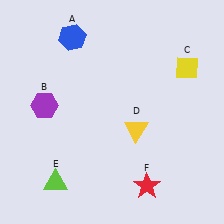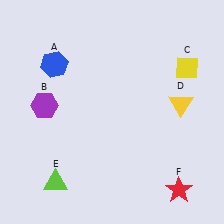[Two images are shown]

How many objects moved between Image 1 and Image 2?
3 objects moved between the two images.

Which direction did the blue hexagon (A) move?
The blue hexagon (A) moved down.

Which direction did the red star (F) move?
The red star (F) moved right.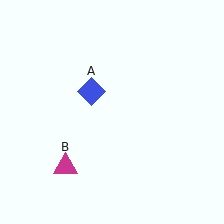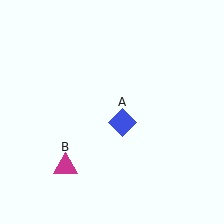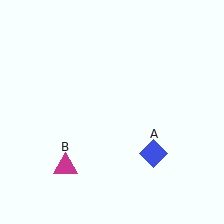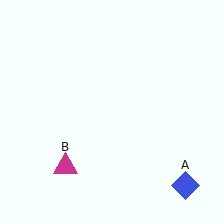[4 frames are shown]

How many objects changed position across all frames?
1 object changed position: blue diamond (object A).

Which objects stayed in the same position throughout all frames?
Magenta triangle (object B) remained stationary.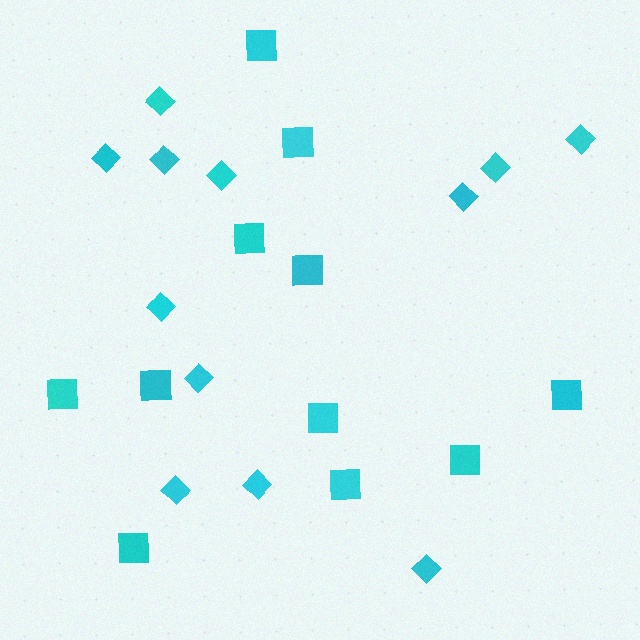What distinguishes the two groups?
There are 2 groups: one group of diamonds (12) and one group of squares (11).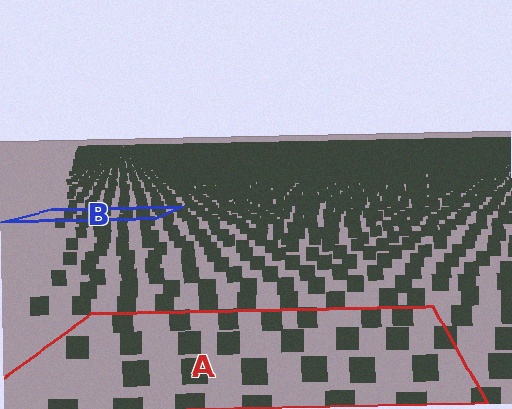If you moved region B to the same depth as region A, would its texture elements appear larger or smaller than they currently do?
They would appear larger. At a closer depth, the same texture elements are projected at a bigger on-screen size.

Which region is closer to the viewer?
Region A is closer. The texture elements there are larger and more spread out.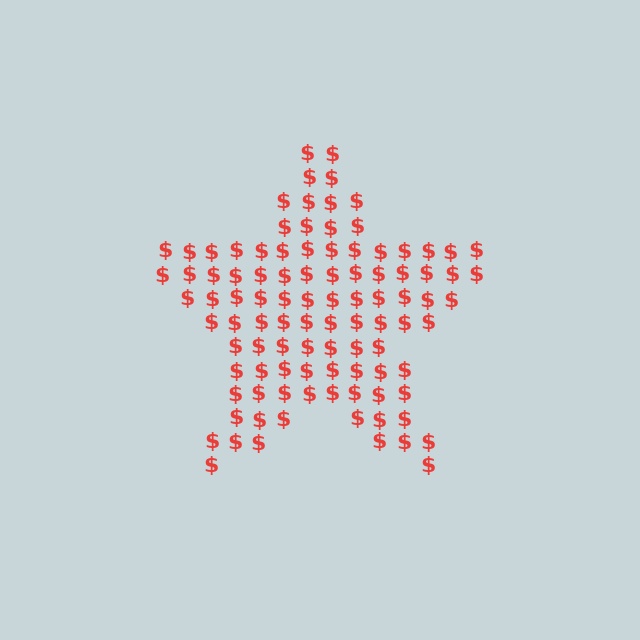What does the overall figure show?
The overall figure shows a star.